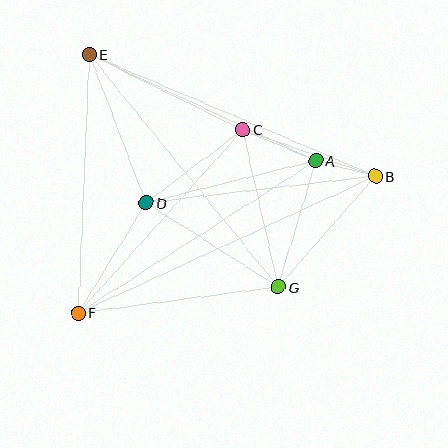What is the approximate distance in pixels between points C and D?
The distance between C and D is approximately 122 pixels.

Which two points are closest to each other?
Points A and B are closest to each other.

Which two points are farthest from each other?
Points B and F are farthest from each other.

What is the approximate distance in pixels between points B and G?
The distance between B and G is approximately 147 pixels.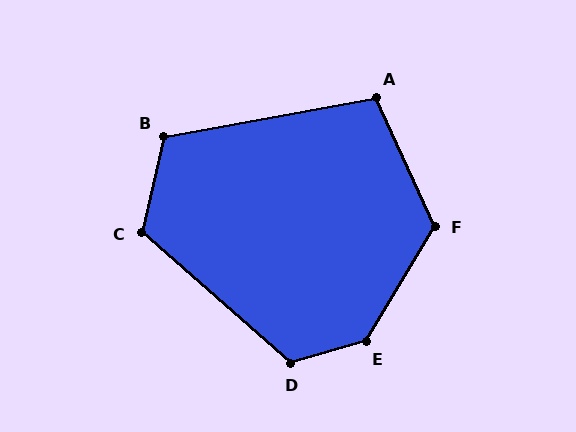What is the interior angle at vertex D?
Approximately 122 degrees (obtuse).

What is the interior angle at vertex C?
Approximately 118 degrees (obtuse).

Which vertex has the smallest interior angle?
A, at approximately 104 degrees.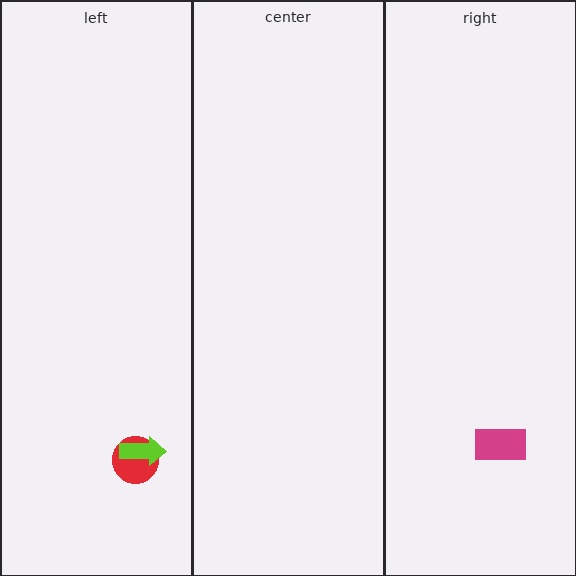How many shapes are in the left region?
2.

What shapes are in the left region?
The red circle, the lime arrow.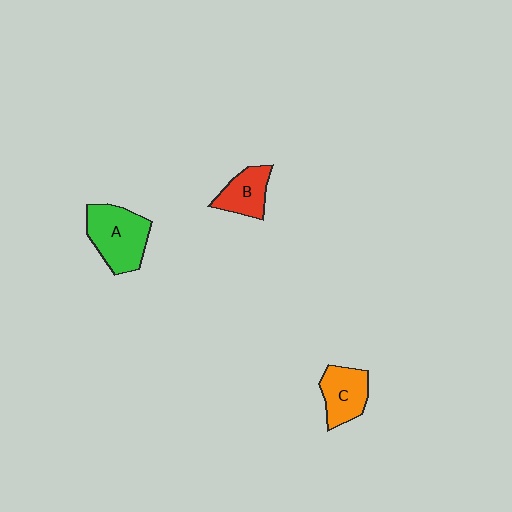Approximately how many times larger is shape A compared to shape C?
Approximately 1.4 times.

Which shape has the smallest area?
Shape B (red).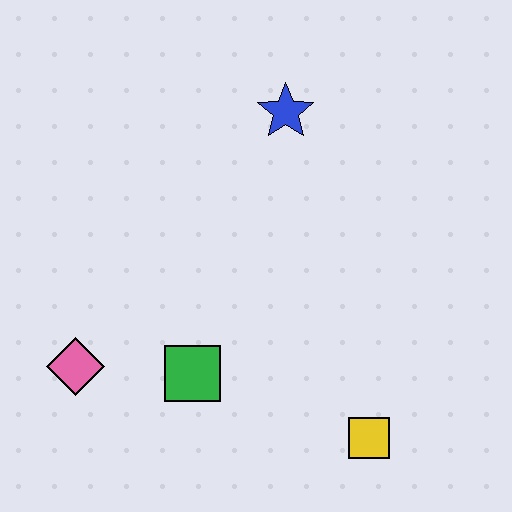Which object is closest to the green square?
The pink diamond is closest to the green square.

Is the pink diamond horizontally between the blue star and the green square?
No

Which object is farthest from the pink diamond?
The blue star is farthest from the pink diamond.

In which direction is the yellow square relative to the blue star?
The yellow square is below the blue star.